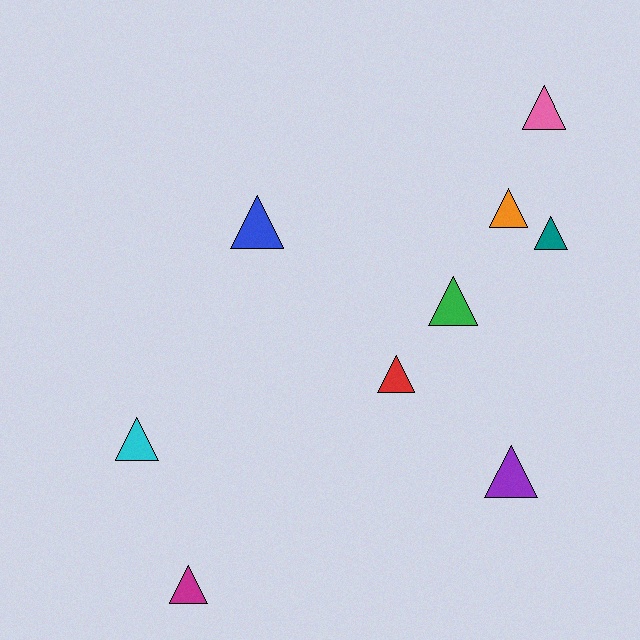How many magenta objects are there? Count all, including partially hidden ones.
There is 1 magenta object.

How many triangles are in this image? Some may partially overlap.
There are 9 triangles.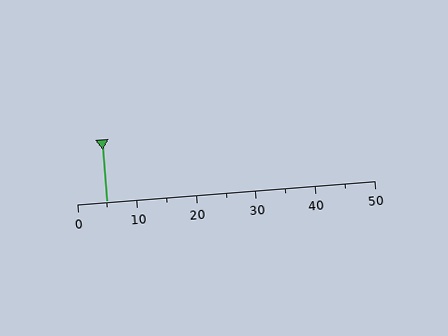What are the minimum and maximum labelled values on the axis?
The axis runs from 0 to 50.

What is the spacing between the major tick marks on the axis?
The major ticks are spaced 10 apart.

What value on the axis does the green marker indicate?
The marker indicates approximately 5.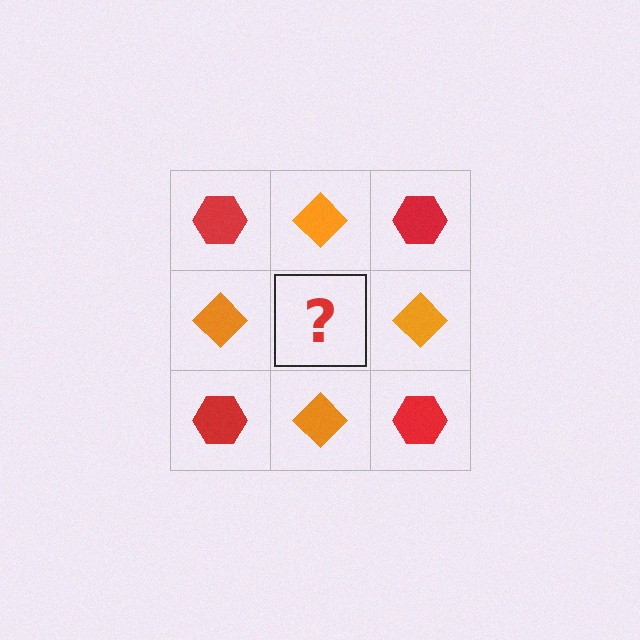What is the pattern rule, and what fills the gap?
The rule is that it alternates red hexagon and orange diamond in a checkerboard pattern. The gap should be filled with a red hexagon.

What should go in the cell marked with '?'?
The missing cell should contain a red hexagon.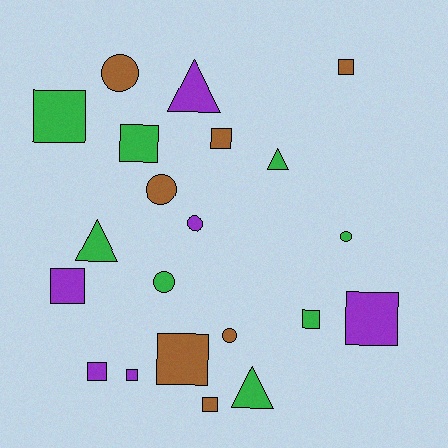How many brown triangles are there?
There are no brown triangles.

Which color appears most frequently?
Green, with 8 objects.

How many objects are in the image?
There are 21 objects.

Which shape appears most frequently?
Square, with 11 objects.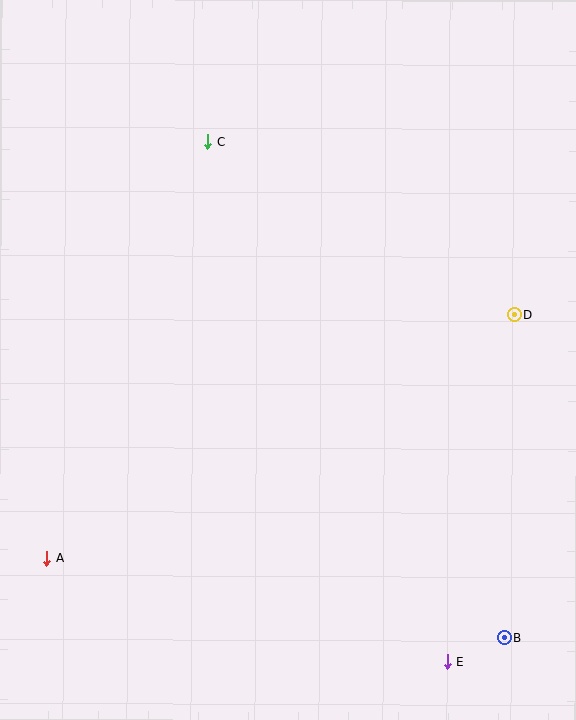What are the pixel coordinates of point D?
Point D is at (515, 315).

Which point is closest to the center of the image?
Point D at (515, 315) is closest to the center.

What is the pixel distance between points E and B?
The distance between E and B is 62 pixels.